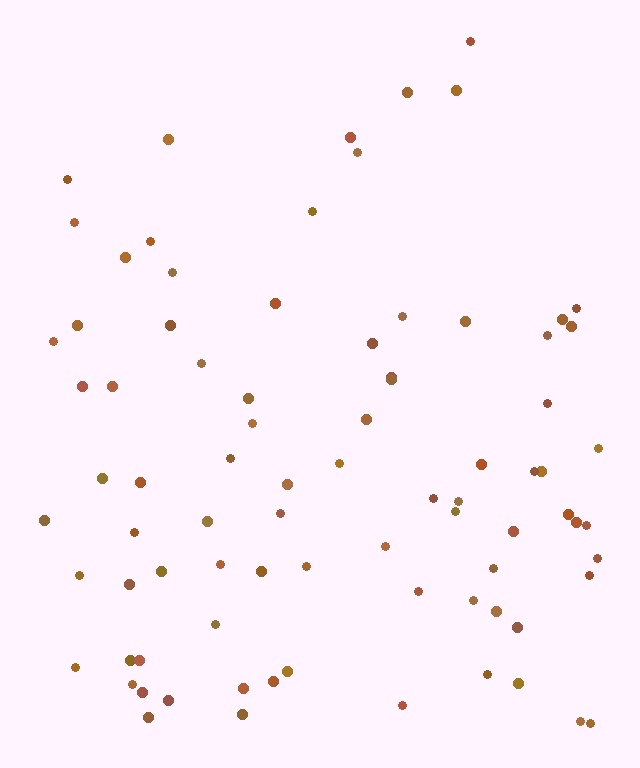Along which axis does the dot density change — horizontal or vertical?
Vertical.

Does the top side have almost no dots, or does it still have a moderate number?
Still a moderate number, just noticeably fewer than the bottom.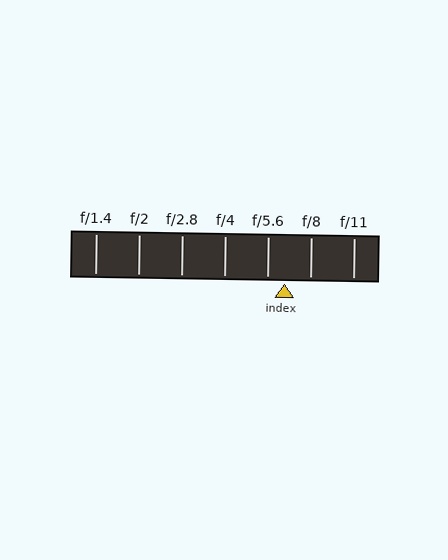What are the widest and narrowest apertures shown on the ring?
The widest aperture shown is f/1.4 and the narrowest is f/11.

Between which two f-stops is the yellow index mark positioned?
The index mark is between f/5.6 and f/8.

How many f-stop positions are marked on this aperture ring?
There are 7 f-stop positions marked.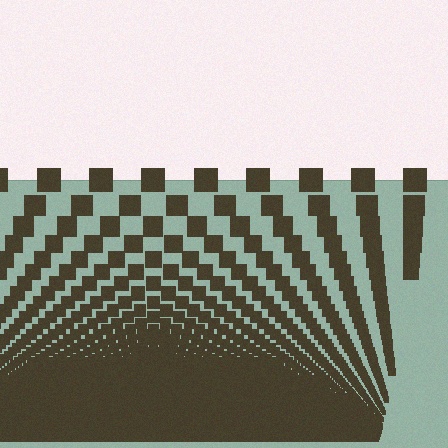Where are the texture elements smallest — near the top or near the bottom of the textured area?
Near the bottom.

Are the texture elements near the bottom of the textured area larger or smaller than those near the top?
Smaller. The gradient is inverted — elements near the bottom are smaller and denser.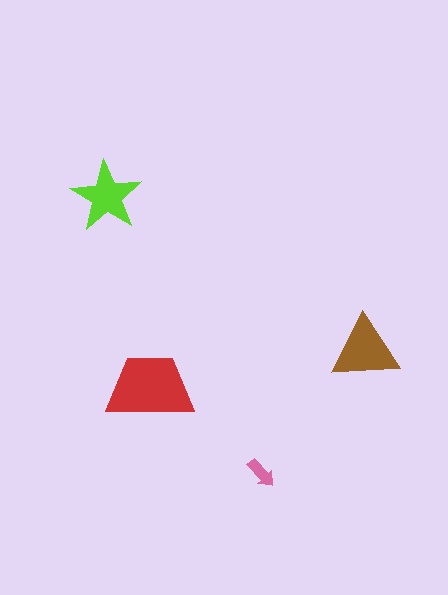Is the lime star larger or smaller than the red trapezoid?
Smaller.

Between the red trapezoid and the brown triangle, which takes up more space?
The red trapezoid.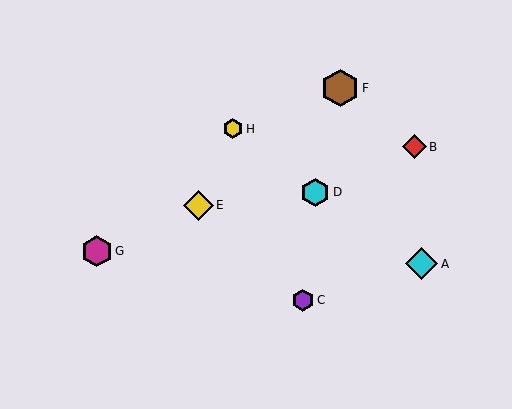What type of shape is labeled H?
Shape H is a yellow hexagon.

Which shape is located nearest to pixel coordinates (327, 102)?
The brown hexagon (labeled F) at (340, 88) is nearest to that location.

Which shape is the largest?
The brown hexagon (labeled F) is the largest.